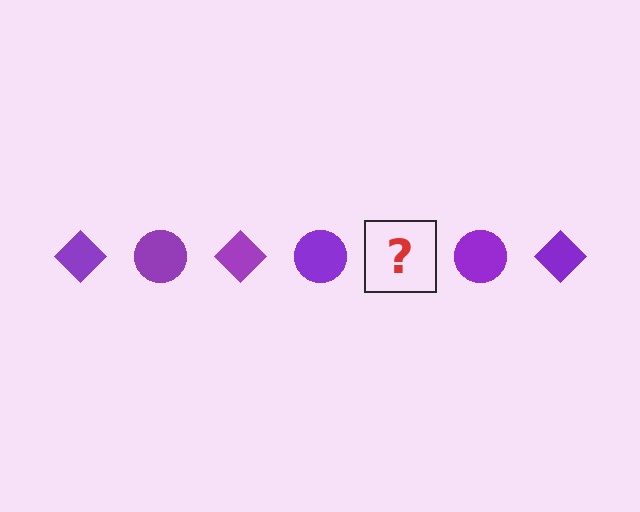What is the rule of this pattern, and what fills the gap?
The rule is that the pattern cycles through diamond, circle shapes in purple. The gap should be filled with a purple diamond.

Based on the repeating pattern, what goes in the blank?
The blank should be a purple diamond.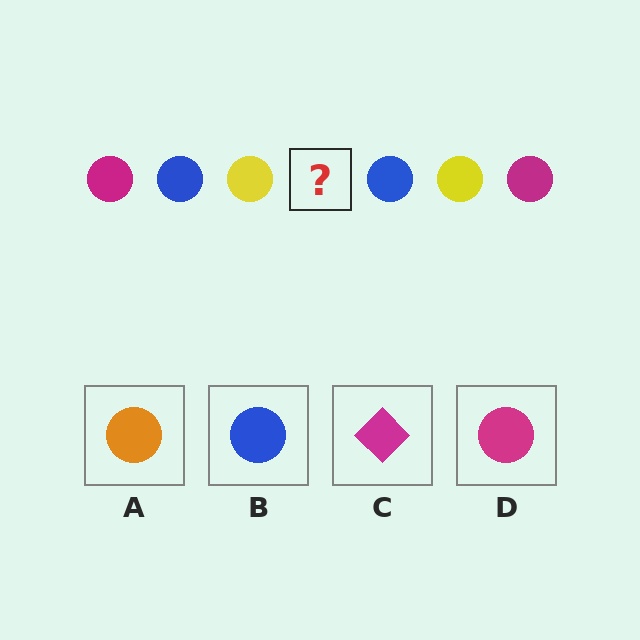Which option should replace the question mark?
Option D.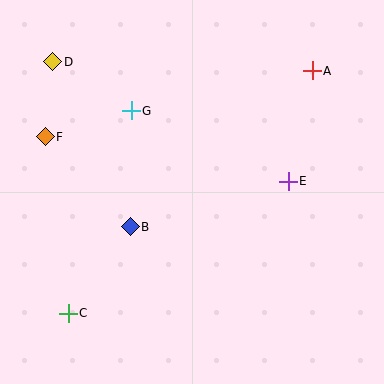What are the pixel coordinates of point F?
Point F is at (45, 137).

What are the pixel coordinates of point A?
Point A is at (312, 71).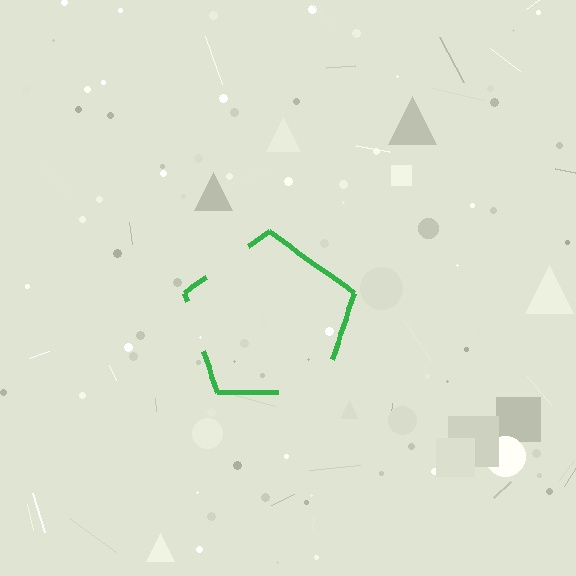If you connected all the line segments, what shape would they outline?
They would outline a pentagon.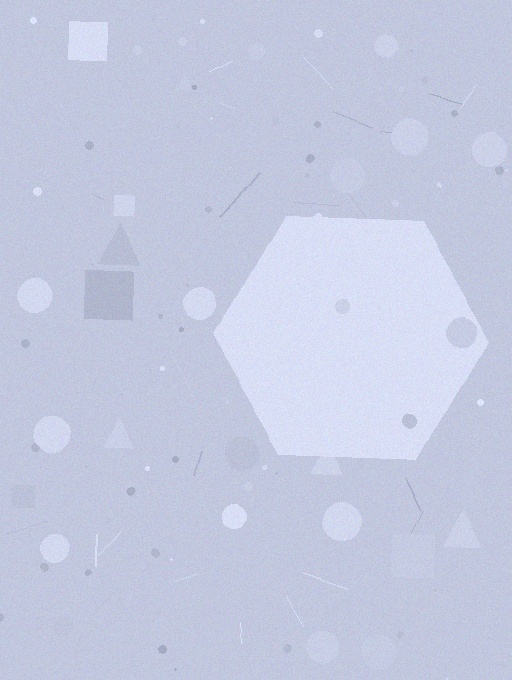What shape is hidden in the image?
A hexagon is hidden in the image.